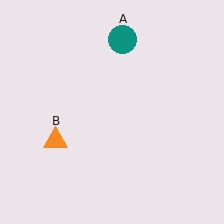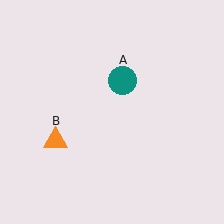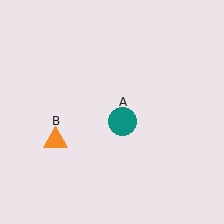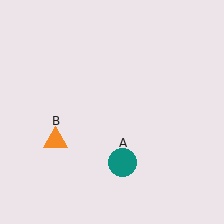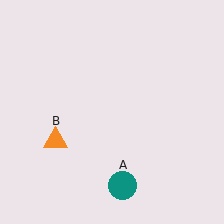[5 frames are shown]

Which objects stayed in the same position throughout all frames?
Orange triangle (object B) remained stationary.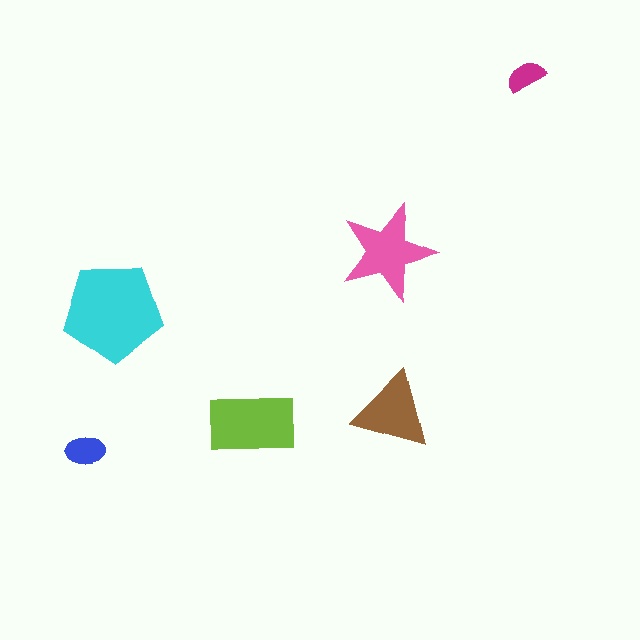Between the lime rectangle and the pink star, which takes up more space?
The lime rectangle.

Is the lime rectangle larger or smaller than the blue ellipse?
Larger.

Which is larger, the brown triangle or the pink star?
The pink star.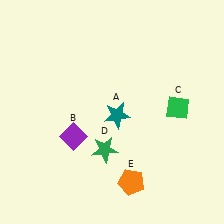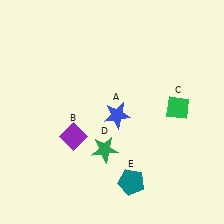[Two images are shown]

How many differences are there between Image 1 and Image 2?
There are 2 differences between the two images.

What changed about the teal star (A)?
In Image 1, A is teal. In Image 2, it changed to blue.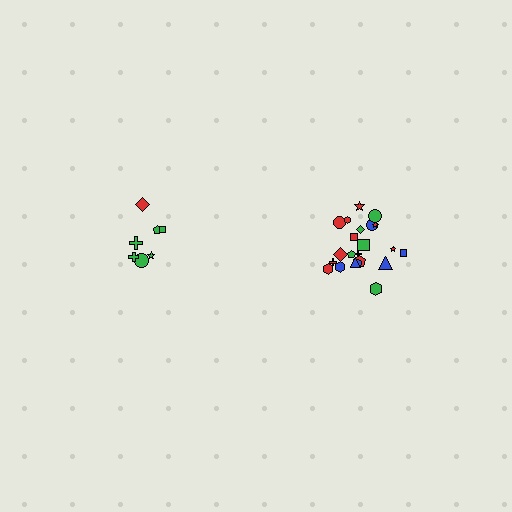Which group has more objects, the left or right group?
The right group.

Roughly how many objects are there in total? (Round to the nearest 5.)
Roughly 30 objects in total.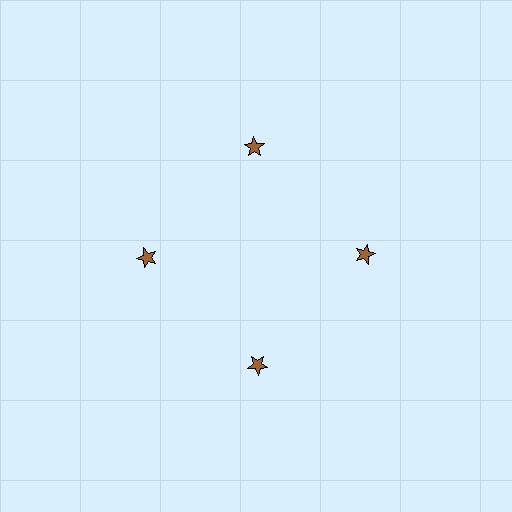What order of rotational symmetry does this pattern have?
This pattern has 4-fold rotational symmetry.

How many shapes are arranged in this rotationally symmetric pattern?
There are 4 shapes, arranged in 4 groups of 1.